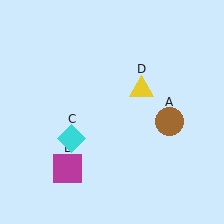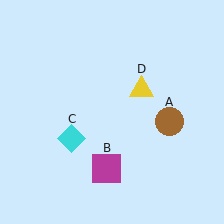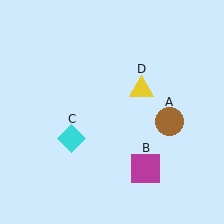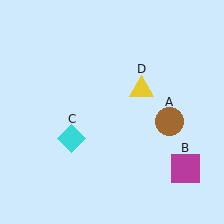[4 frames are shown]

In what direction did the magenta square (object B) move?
The magenta square (object B) moved right.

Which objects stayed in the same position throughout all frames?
Brown circle (object A) and cyan diamond (object C) and yellow triangle (object D) remained stationary.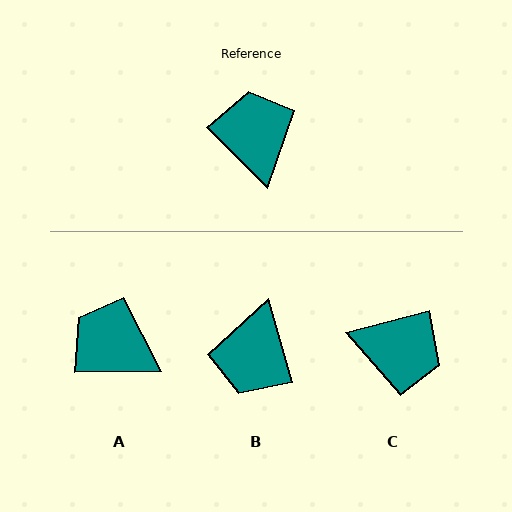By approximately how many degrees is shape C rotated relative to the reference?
Approximately 120 degrees clockwise.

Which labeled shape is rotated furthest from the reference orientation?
B, about 151 degrees away.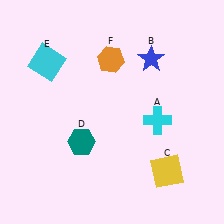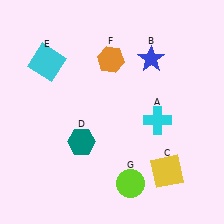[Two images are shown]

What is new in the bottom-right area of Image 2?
A lime circle (G) was added in the bottom-right area of Image 2.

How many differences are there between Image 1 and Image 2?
There is 1 difference between the two images.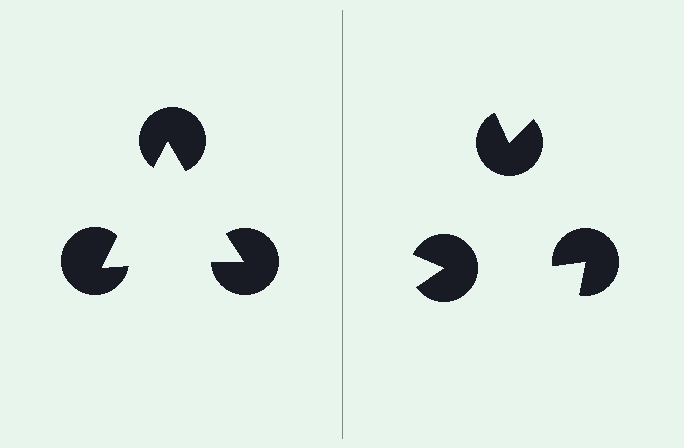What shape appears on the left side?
An illusory triangle.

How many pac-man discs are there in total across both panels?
6 — 3 on each side.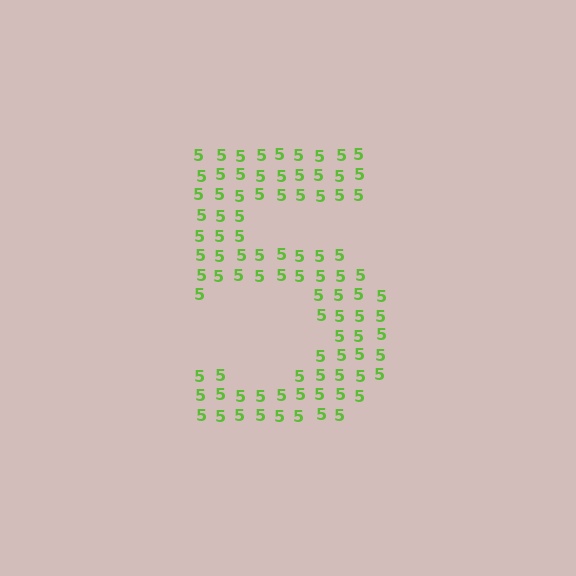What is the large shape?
The large shape is the digit 5.